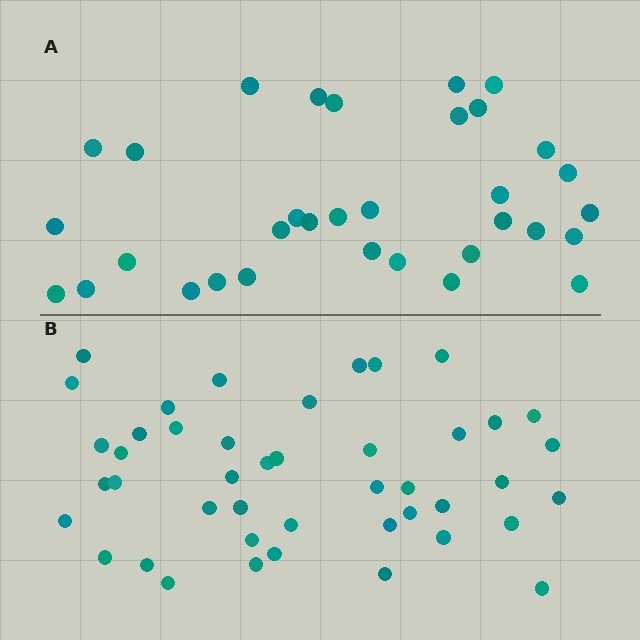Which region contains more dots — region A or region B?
Region B (the bottom region) has more dots.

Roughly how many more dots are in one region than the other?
Region B has roughly 12 or so more dots than region A.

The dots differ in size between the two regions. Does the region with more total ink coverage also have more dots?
No. Region A has more total ink coverage because its dots are larger, but region B actually contains more individual dots. Total area can be misleading — the number of items is what matters here.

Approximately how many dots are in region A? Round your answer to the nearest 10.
About 30 dots. (The exact count is 33, which rounds to 30.)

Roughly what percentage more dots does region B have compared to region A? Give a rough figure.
About 35% more.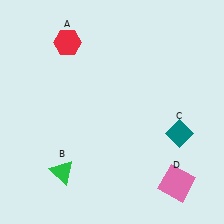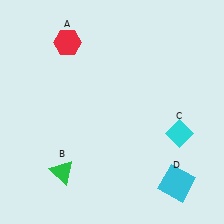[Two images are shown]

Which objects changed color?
C changed from teal to cyan. D changed from pink to cyan.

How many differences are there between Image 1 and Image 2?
There are 2 differences between the two images.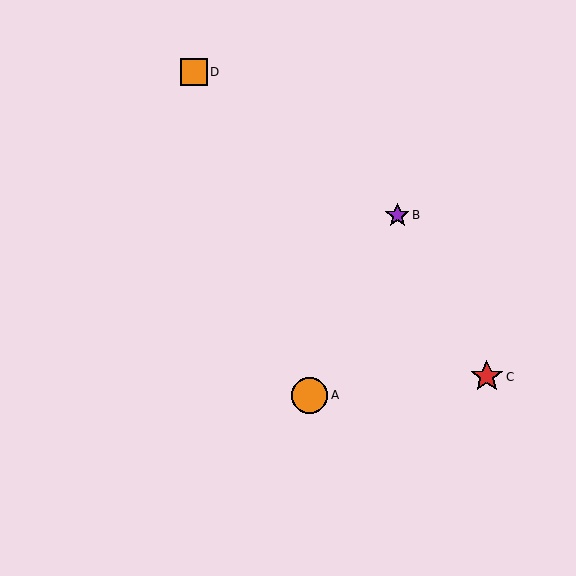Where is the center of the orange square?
The center of the orange square is at (194, 72).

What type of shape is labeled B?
Shape B is a purple star.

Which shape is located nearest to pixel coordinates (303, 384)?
The orange circle (labeled A) at (310, 395) is nearest to that location.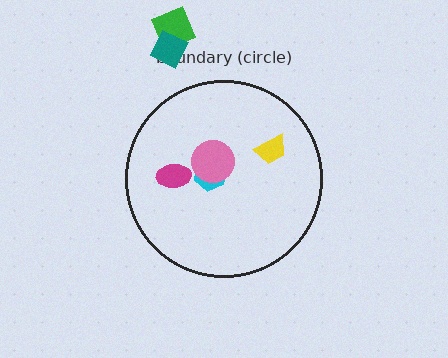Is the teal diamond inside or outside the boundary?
Outside.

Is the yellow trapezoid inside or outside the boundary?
Inside.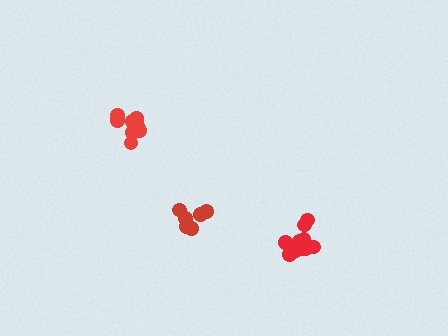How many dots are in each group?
Group 1: 11 dots, Group 2: 6 dots, Group 3: 9 dots (26 total).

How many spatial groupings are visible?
There are 3 spatial groupings.